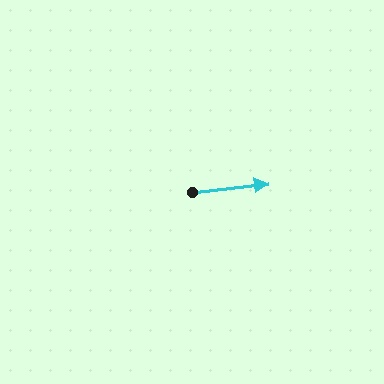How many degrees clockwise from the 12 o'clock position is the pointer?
Approximately 83 degrees.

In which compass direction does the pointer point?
East.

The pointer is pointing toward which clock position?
Roughly 3 o'clock.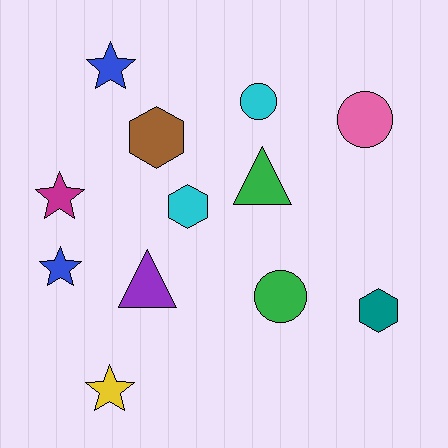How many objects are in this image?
There are 12 objects.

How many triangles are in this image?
There are 2 triangles.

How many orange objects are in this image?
There are no orange objects.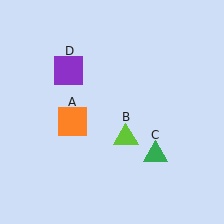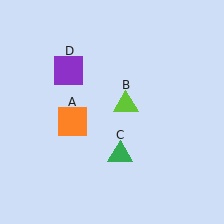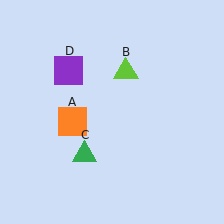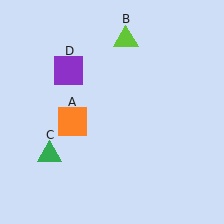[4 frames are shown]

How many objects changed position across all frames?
2 objects changed position: lime triangle (object B), green triangle (object C).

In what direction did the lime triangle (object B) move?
The lime triangle (object B) moved up.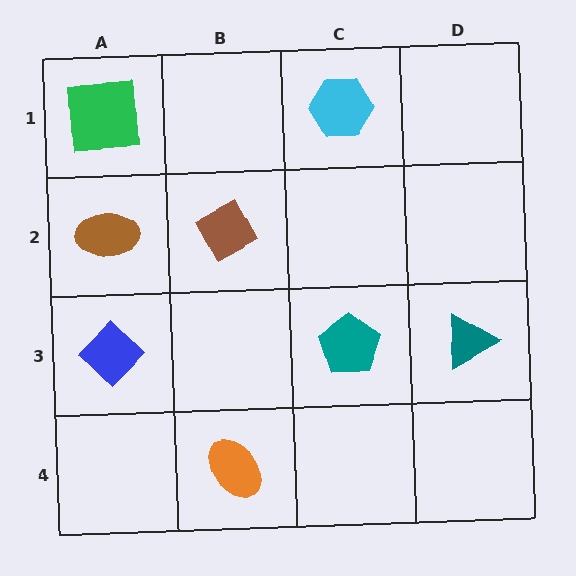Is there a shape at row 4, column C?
No, that cell is empty.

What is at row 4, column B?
An orange ellipse.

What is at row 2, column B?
A brown diamond.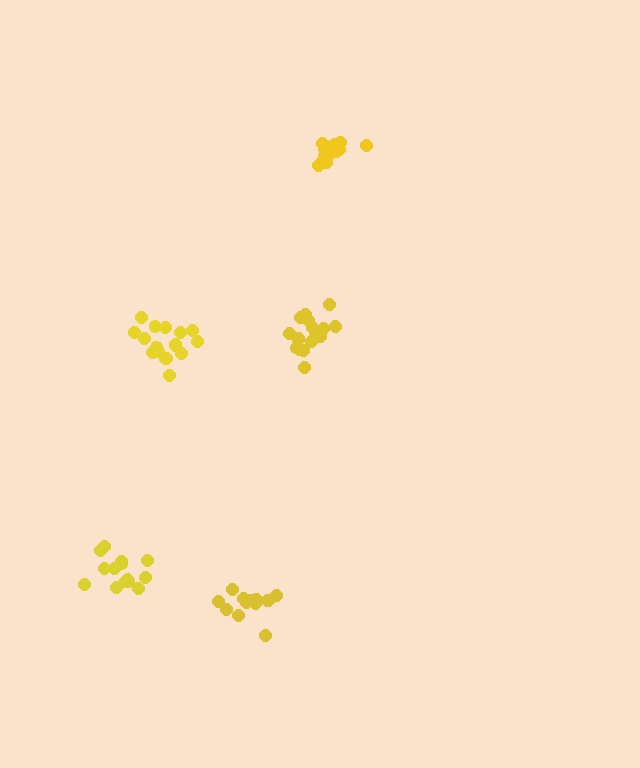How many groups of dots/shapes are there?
There are 5 groups.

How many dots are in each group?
Group 1: 17 dots, Group 2: 17 dots, Group 3: 14 dots, Group 4: 14 dots, Group 5: 15 dots (77 total).